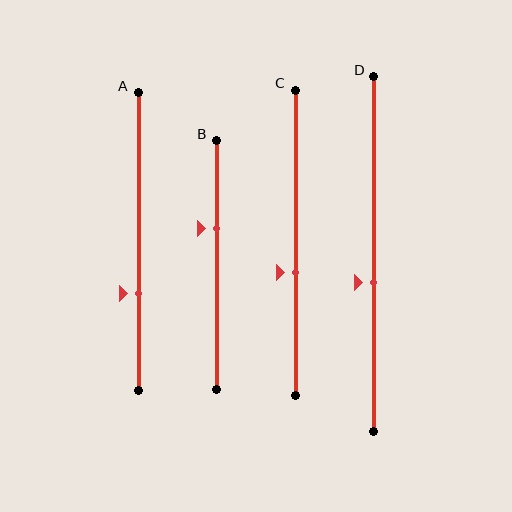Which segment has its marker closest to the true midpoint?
Segment D has its marker closest to the true midpoint.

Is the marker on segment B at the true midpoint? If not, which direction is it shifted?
No, the marker on segment B is shifted upward by about 14% of the segment length.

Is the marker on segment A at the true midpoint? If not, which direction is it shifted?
No, the marker on segment A is shifted downward by about 17% of the segment length.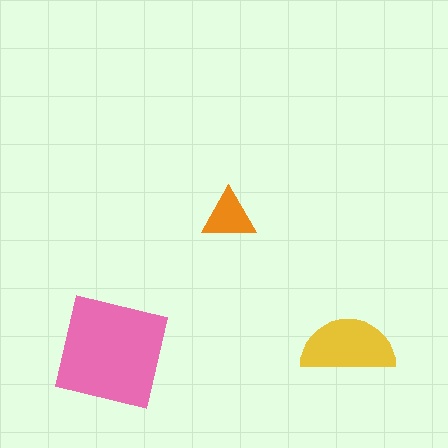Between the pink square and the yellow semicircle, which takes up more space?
The pink square.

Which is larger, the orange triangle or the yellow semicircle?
The yellow semicircle.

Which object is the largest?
The pink square.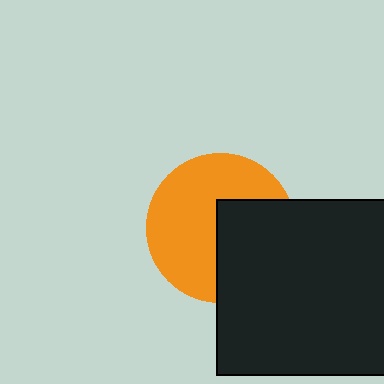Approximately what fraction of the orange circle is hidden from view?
Roughly 40% of the orange circle is hidden behind the black square.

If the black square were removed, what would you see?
You would see the complete orange circle.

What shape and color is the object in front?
The object in front is a black square.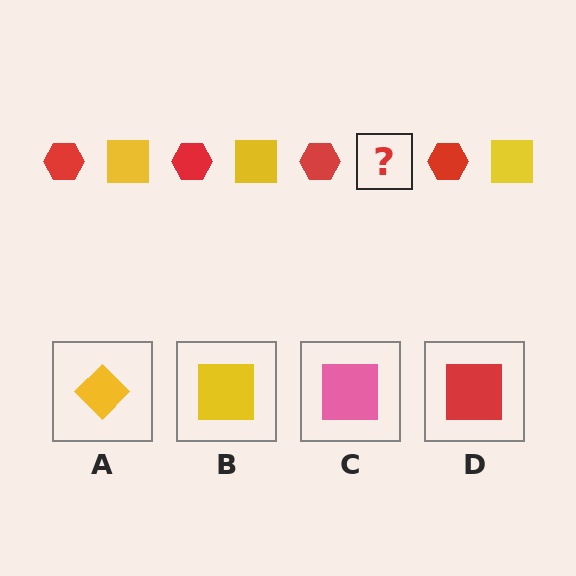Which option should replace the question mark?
Option B.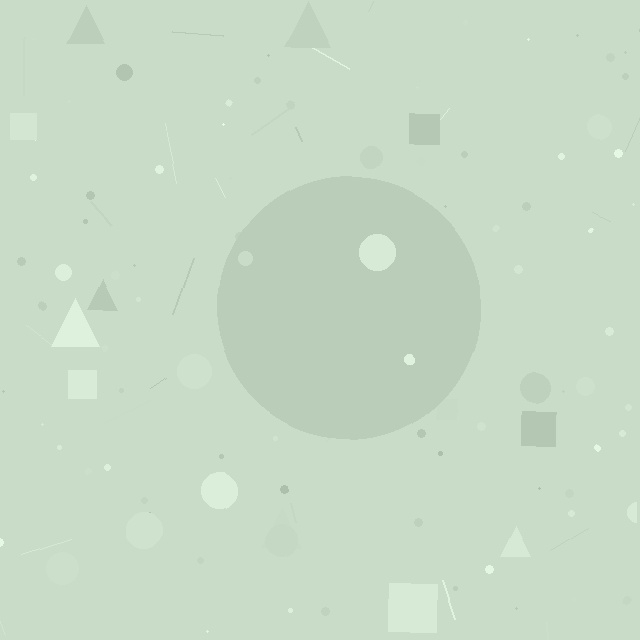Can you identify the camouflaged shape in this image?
The camouflaged shape is a circle.